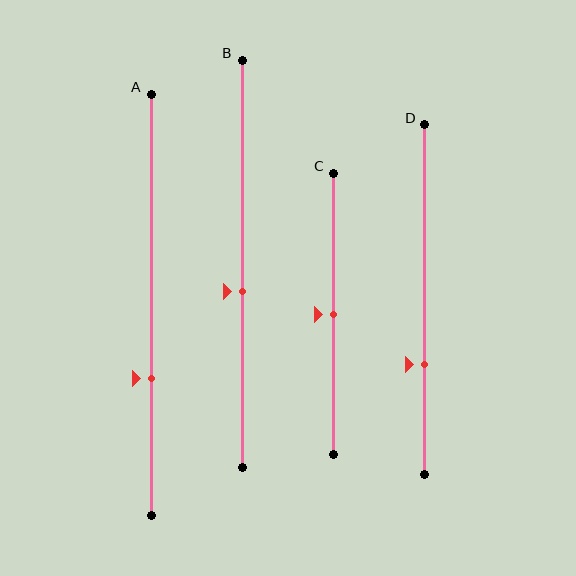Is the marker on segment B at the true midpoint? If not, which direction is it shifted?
No, the marker on segment B is shifted downward by about 7% of the segment length.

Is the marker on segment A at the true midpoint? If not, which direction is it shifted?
No, the marker on segment A is shifted downward by about 17% of the segment length.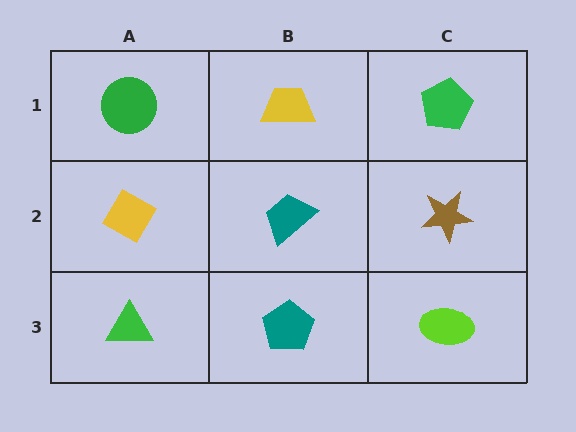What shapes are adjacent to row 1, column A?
A yellow diamond (row 2, column A), a yellow trapezoid (row 1, column B).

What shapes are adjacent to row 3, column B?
A teal trapezoid (row 2, column B), a green triangle (row 3, column A), a lime ellipse (row 3, column C).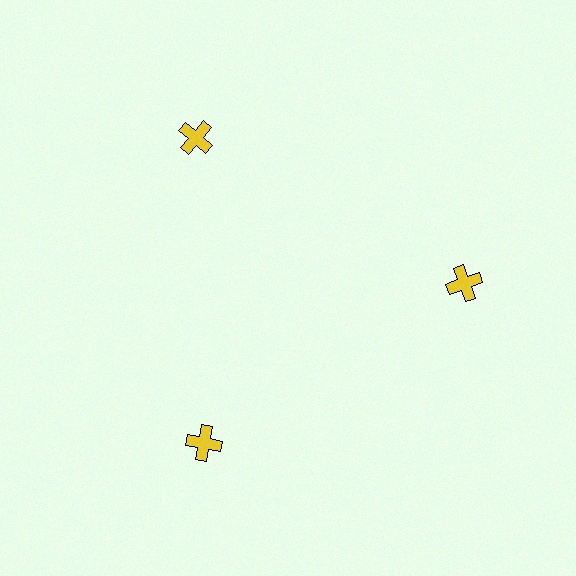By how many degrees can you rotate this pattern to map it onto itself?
The pattern maps onto itself every 120 degrees of rotation.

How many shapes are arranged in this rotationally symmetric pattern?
There are 3 shapes, arranged in 3 groups of 1.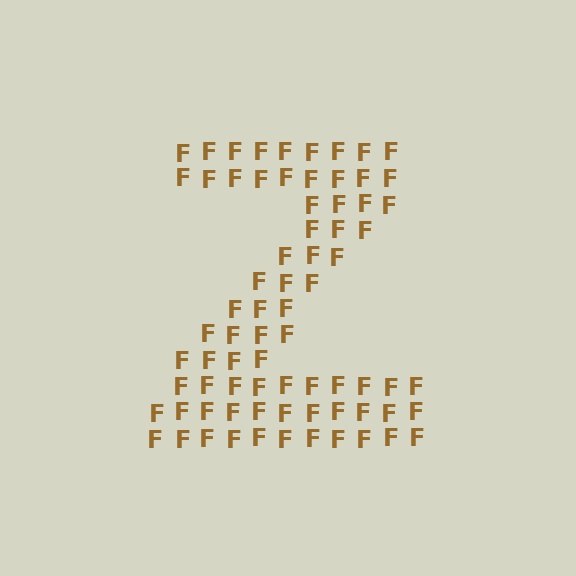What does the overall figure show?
The overall figure shows the letter Z.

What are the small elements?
The small elements are letter F's.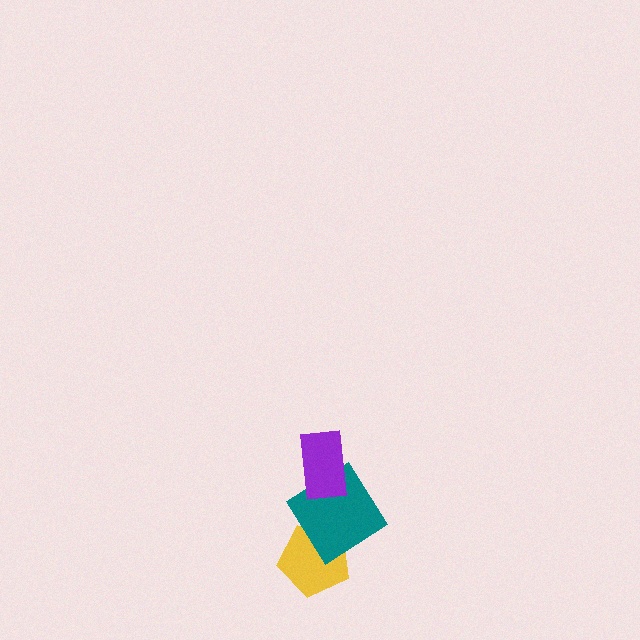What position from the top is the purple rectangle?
The purple rectangle is 1st from the top.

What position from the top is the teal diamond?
The teal diamond is 2nd from the top.